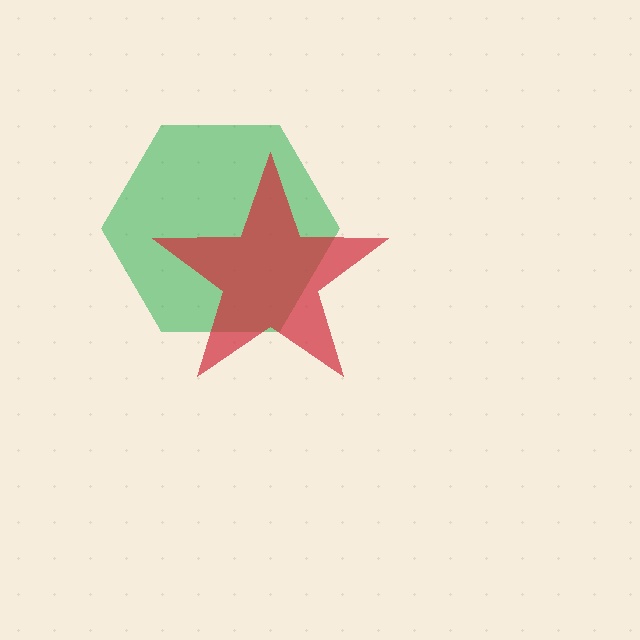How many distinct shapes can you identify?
There are 2 distinct shapes: a green hexagon, a red star.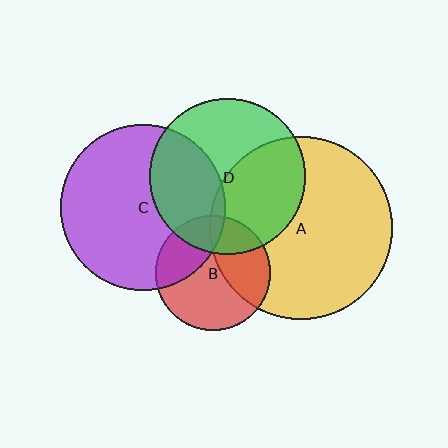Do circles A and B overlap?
Yes.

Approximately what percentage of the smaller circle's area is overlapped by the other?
Approximately 35%.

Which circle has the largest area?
Circle A (yellow).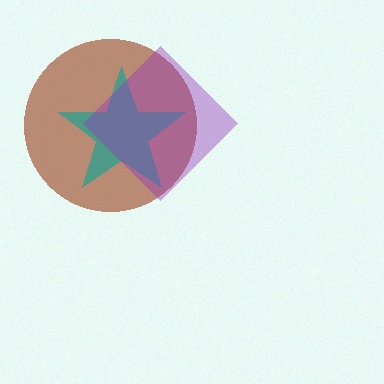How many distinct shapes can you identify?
There are 3 distinct shapes: a brown circle, a teal star, a purple diamond.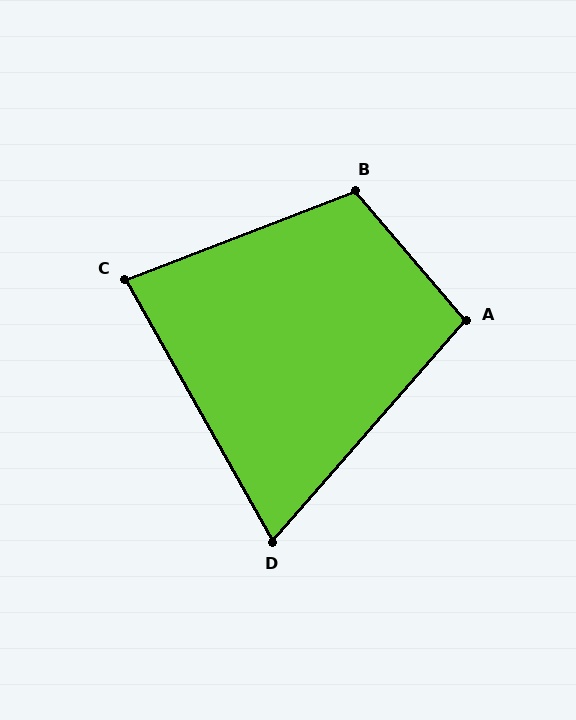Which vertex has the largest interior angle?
B, at approximately 109 degrees.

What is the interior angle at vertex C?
Approximately 82 degrees (acute).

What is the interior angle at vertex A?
Approximately 98 degrees (obtuse).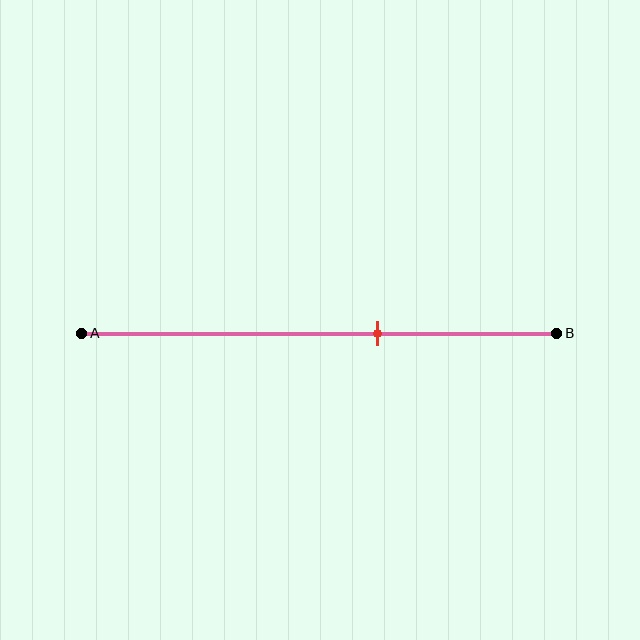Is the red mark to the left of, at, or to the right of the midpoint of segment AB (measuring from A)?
The red mark is to the right of the midpoint of segment AB.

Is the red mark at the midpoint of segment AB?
No, the mark is at about 60% from A, not at the 50% midpoint.